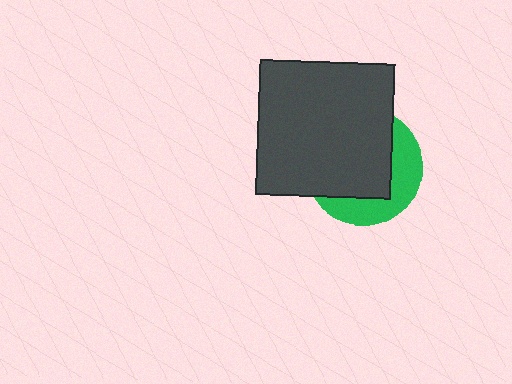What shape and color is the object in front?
The object in front is a dark gray square.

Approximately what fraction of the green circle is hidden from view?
Roughly 65% of the green circle is hidden behind the dark gray square.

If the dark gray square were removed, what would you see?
You would see the complete green circle.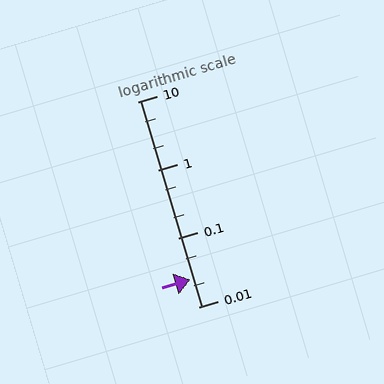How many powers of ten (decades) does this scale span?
The scale spans 3 decades, from 0.01 to 10.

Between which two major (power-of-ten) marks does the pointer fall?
The pointer is between 0.01 and 0.1.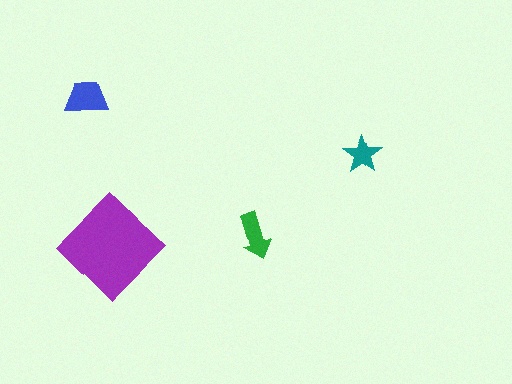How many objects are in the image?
There are 4 objects in the image.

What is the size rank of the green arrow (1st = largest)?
3rd.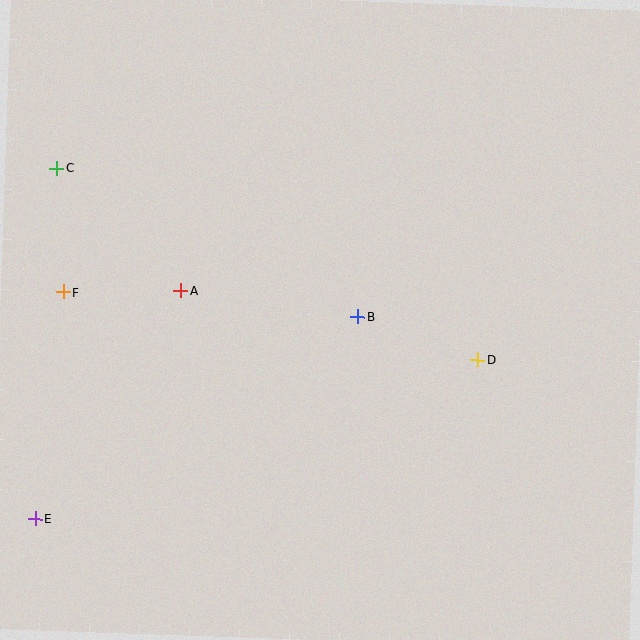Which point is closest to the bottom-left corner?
Point E is closest to the bottom-left corner.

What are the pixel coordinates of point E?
Point E is at (35, 519).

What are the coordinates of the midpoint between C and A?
The midpoint between C and A is at (119, 229).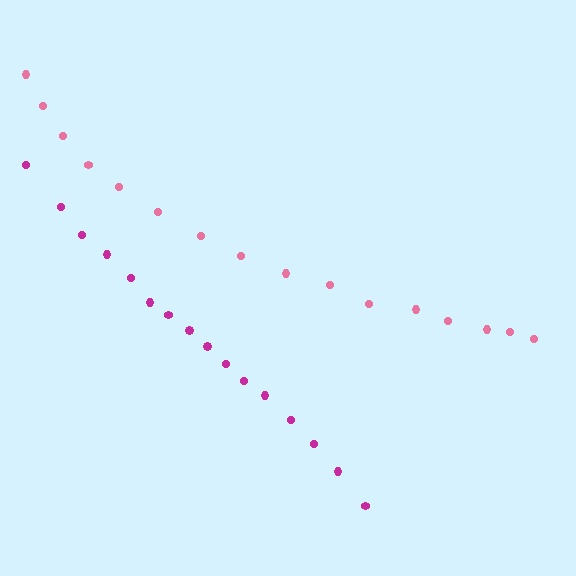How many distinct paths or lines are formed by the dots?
There are 2 distinct paths.